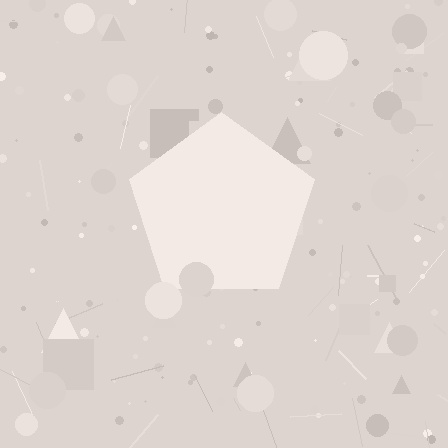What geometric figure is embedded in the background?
A pentagon is embedded in the background.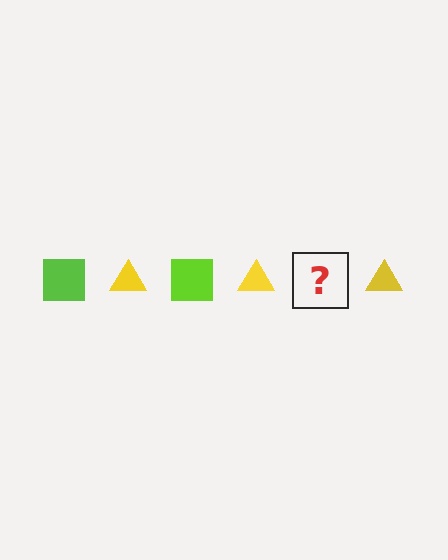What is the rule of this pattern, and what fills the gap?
The rule is that the pattern alternates between lime square and yellow triangle. The gap should be filled with a lime square.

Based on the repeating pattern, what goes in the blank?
The blank should be a lime square.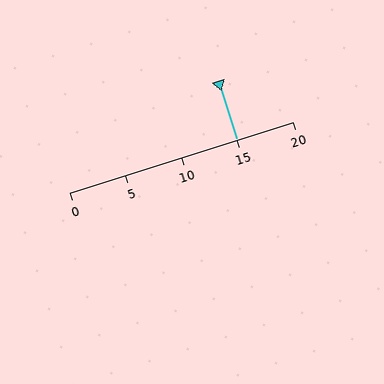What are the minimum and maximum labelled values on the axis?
The axis runs from 0 to 20.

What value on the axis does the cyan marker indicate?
The marker indicates approximately 15.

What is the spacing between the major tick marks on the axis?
The major ticks are spaced 5 apart.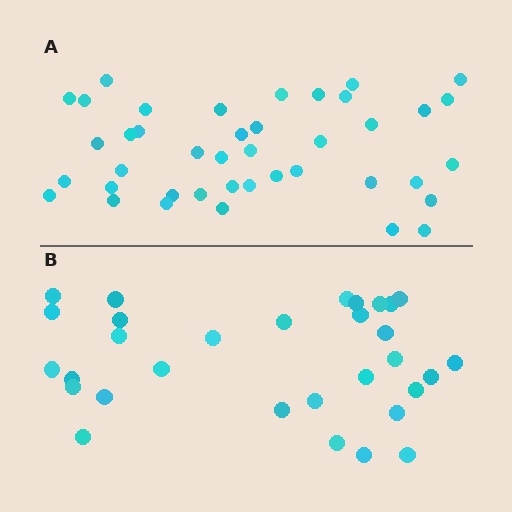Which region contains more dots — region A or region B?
Region A (the top region) has more dots.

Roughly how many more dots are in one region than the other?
Region A has roughly 10 or so more dots than region B.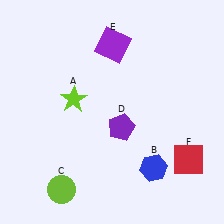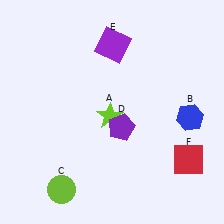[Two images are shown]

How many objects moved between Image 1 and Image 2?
2 objects moved between the two images.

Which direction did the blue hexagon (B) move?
The blue hexagon (B) moved up.